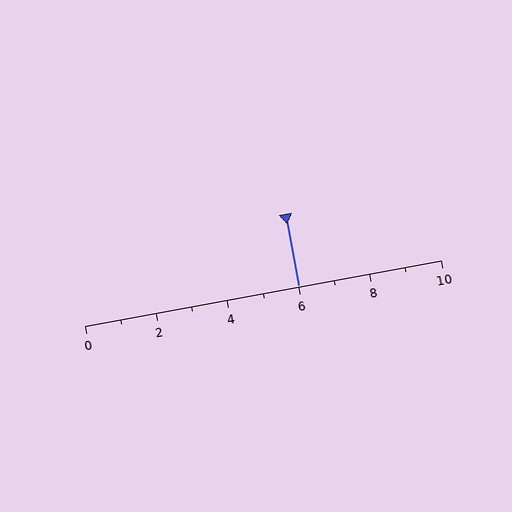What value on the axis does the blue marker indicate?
The marker indicates approximately 6.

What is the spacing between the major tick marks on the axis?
The major ticks are spaced 2 apart.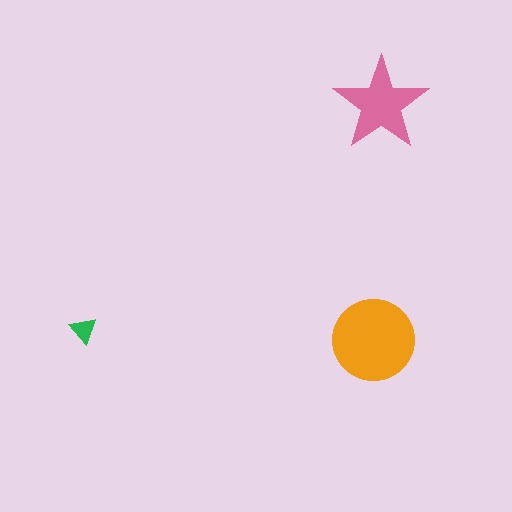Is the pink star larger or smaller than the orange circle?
Smaller.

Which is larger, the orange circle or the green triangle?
The orange circle.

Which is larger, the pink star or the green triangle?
The pink star.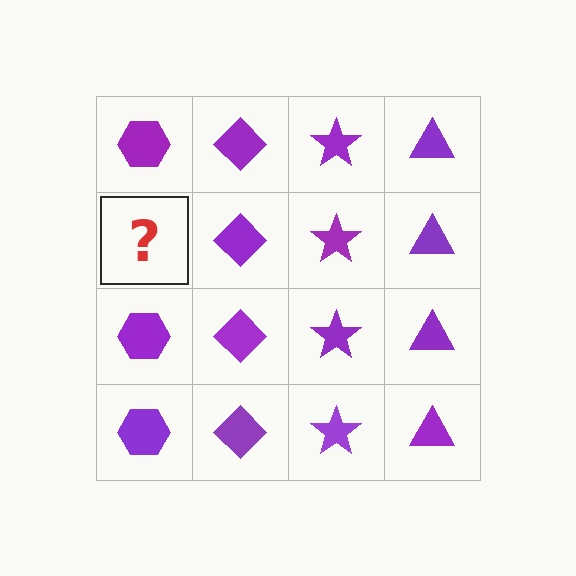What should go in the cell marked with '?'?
The missing cell should contain a purple hexagon.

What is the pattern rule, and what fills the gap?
The rule is that each column has a consistent shape. The gap should be filled with a purple hexagon.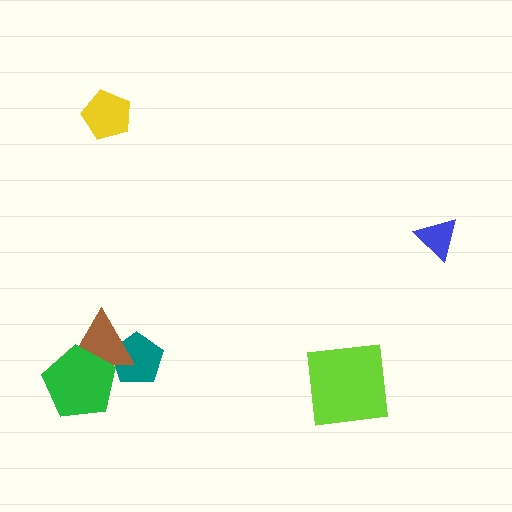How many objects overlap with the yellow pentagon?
0 objects overlap with the yellow pentagon.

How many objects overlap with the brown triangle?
2 objects overlap with the brown triangle.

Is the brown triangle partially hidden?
Yes, it is partially covered by another shape.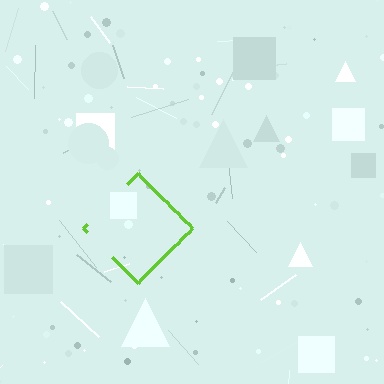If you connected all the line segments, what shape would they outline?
They would outline a diamond.